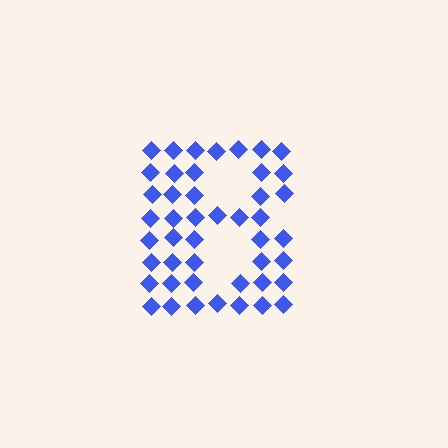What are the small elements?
The small elements are diamonds.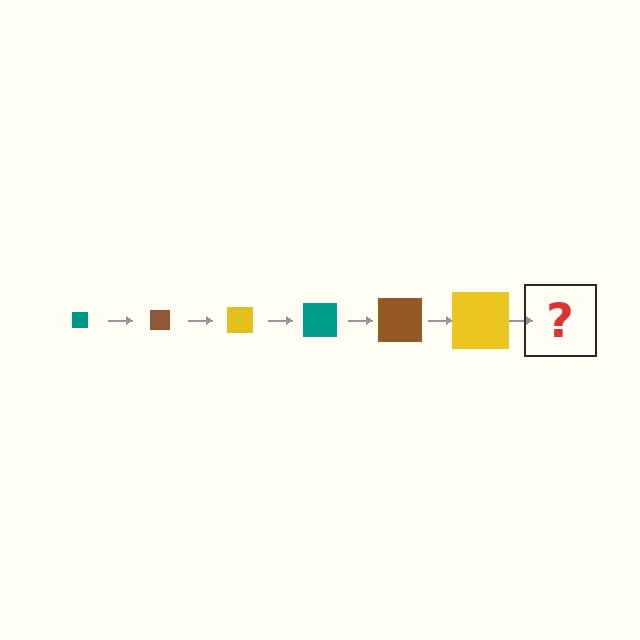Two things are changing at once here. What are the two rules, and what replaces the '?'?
The two rules are that the square grows larger each step and the color cycles through teal, brown, and yellow. The '?' should be a teal square, larger than the previous one.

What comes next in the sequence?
The next element should be a teal square, larger than the previous one.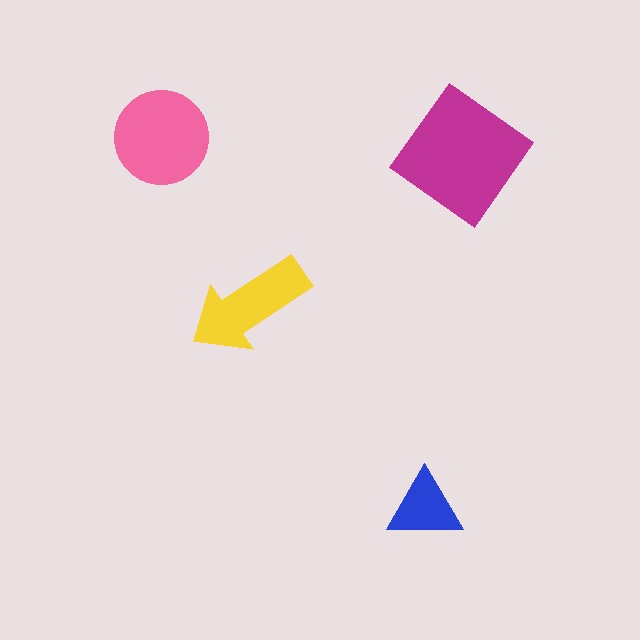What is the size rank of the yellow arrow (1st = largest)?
3rd.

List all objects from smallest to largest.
The blue triangle, the yellow arrow, the pink circle, the magenta diamond.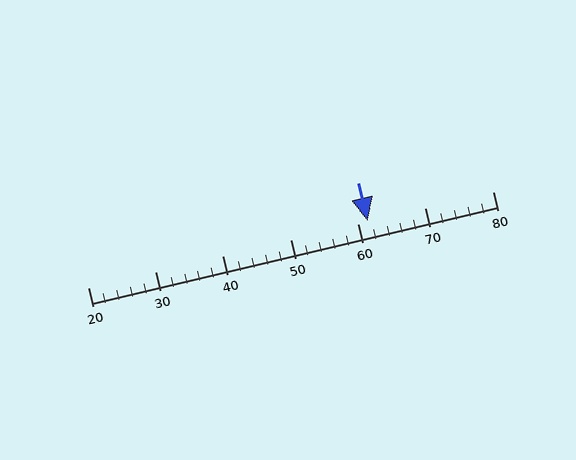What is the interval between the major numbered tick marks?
The major tick marks are spaced 10 units apart.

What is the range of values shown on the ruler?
The ruler shows values from 20 to 80.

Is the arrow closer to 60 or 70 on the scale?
The arrow is closer to 60.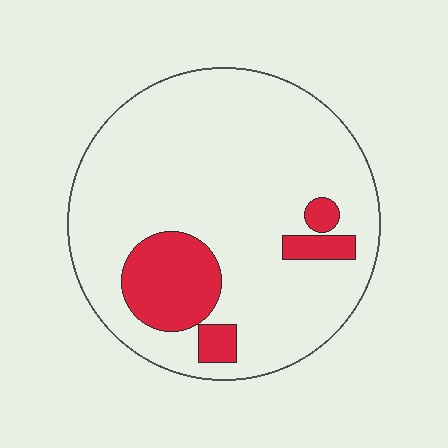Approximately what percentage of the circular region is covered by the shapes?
Approximately 15%.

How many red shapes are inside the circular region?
4.